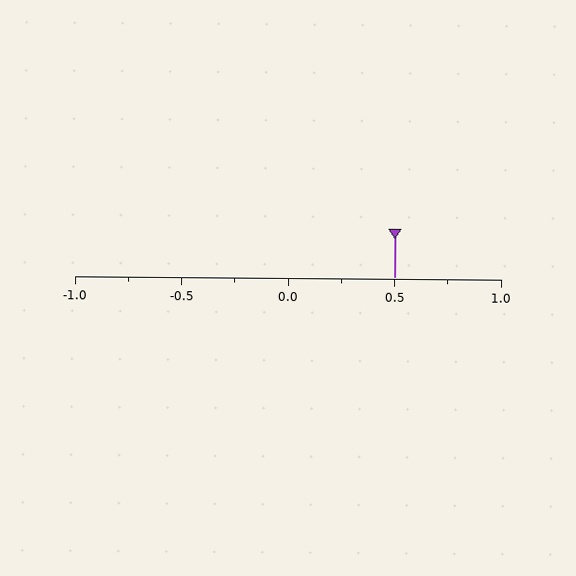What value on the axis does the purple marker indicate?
The marker indicates approximately 0.5.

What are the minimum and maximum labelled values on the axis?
The axis runs from -1.0 to 1.0.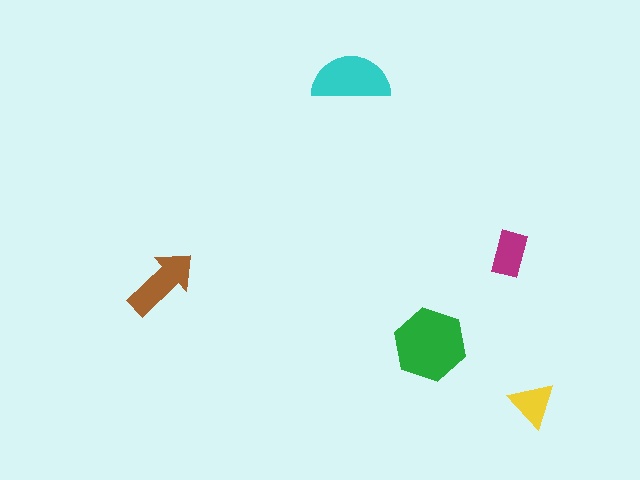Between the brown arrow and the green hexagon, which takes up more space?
The green hexagon.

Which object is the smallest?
The yellow triangle.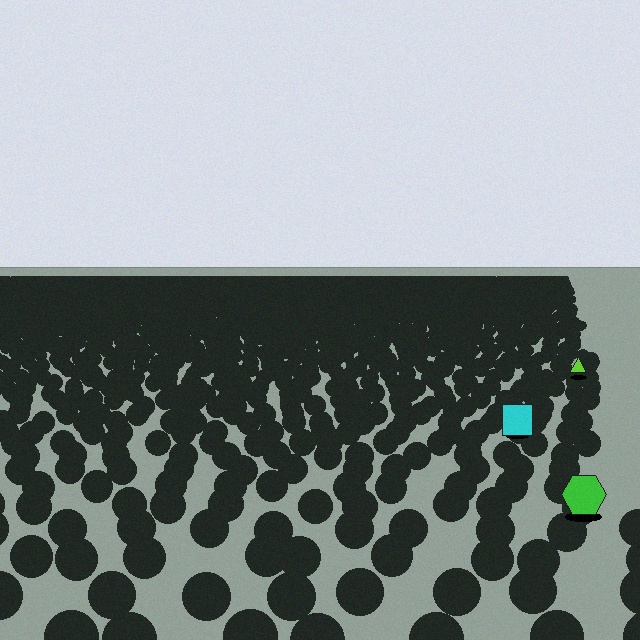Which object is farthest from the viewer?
The lime triangle is farthest from the viewer. It appears smaller and the ground texture around it is denser.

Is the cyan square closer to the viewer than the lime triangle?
Yes. The cyan square is closer — you can tell from the texture gradient: the ground texture is coarser near it.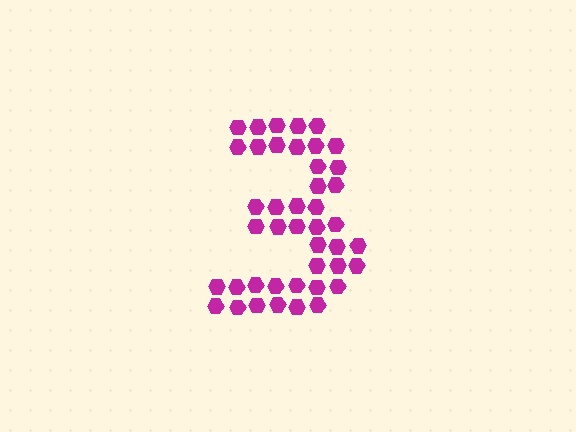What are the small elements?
The small elements are hexagons.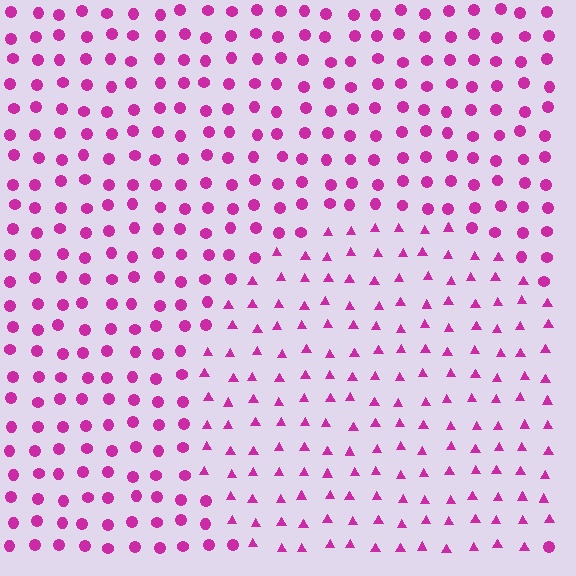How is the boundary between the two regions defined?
The boundary is defined by a change in element shape: triangles inside vs. circles outside. All elements share the same color and spacing.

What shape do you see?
I see a circle.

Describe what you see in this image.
The image is filled with small magenta elements arranged in a uniform grid. A circle-shaped region contains triangles, while the surrounding area contains circles. The boundary is defined purely by the change in element shape.